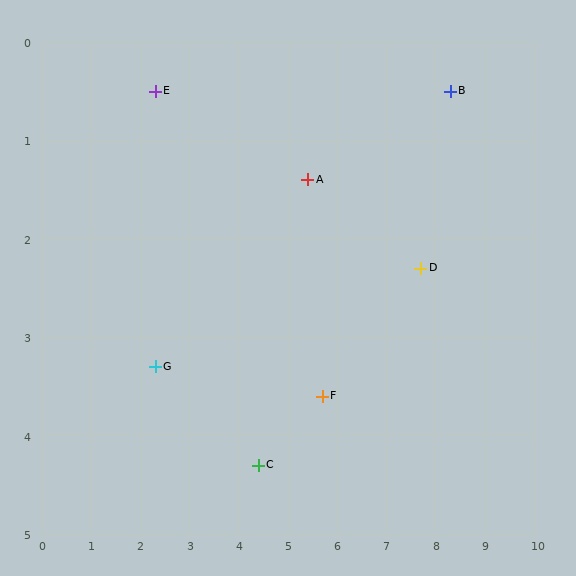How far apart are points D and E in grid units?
Points D and E are about 5.7 grid units apart.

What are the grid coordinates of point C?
Point C is at approximately (4.4, 4.3).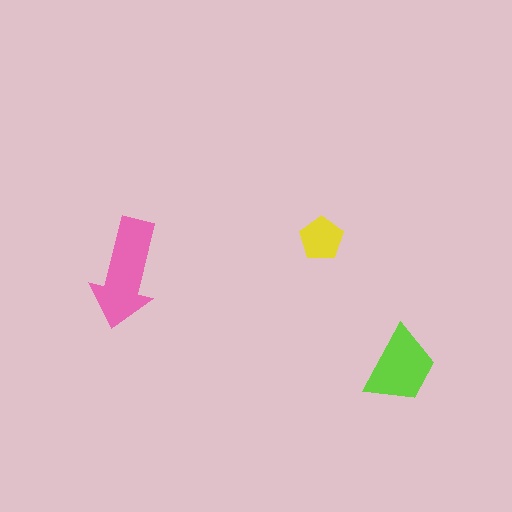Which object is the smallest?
The yellow pentagon.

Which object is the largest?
The pink arrow.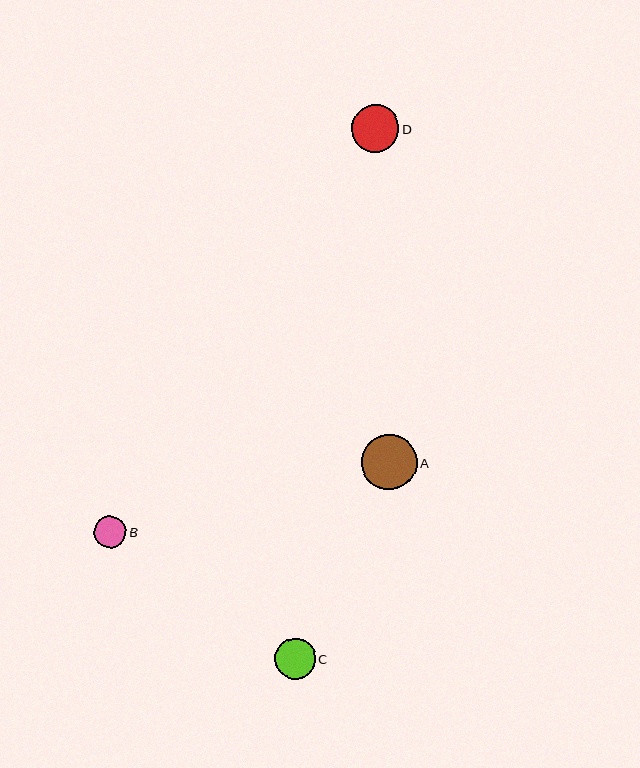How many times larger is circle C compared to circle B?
Circle C is approximately 1.3 times the size of circle B.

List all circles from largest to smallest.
From largest to smallest: A, D, C, B.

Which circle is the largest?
Circle A is the largest with a size of approximately 55 pixels.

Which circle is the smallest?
Circle B is the smallest with a size of approximately 32 pixels.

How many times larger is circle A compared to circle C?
Circle A is approximately 1.4 times the size of circle C.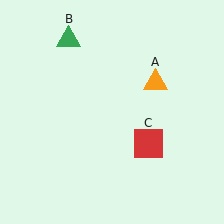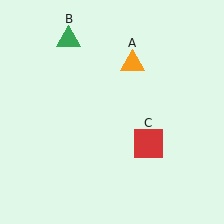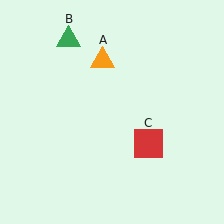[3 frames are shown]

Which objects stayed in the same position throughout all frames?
Green triangle (object B) and red square (object C) remained stationary.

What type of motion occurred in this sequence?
The orange triangle (object A) rotated counterclockwise around the center of the scene.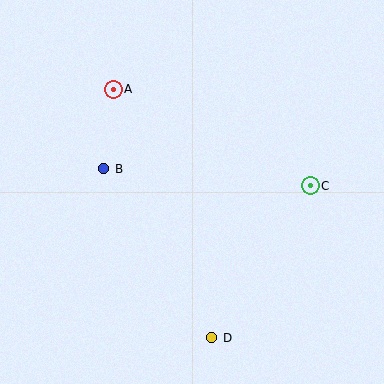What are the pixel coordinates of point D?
Point D is at (212, 338).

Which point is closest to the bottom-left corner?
Point D is closest to the bottom-left corner.